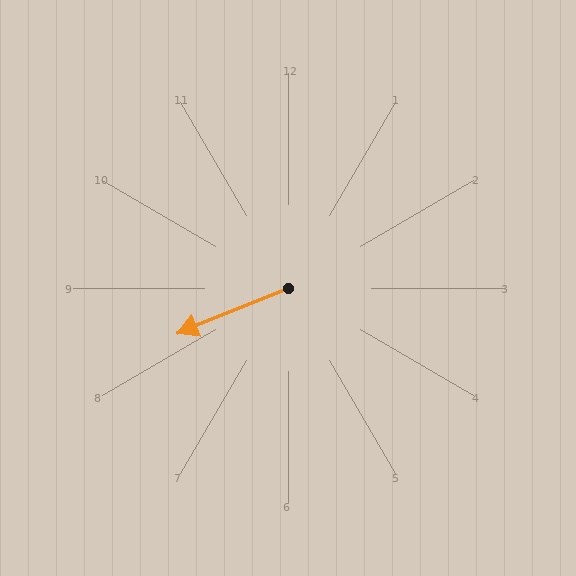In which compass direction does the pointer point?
West.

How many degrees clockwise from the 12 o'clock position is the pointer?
Approximately 248 degrees.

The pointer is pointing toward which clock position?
Roughly 8 o'clock.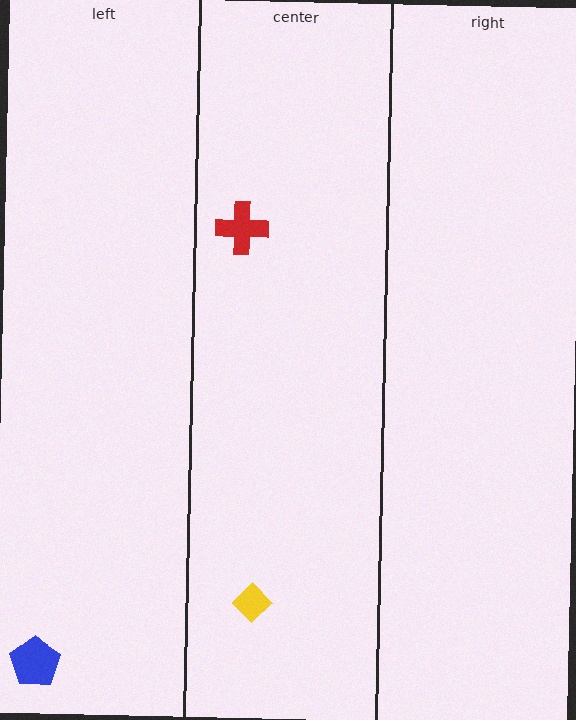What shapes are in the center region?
The yellow diamond, the red cross.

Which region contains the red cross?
The center region.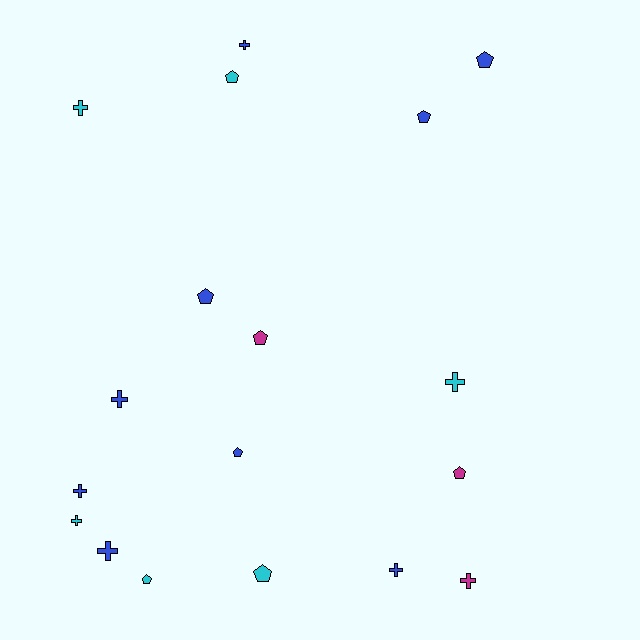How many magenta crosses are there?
There is 1 magenta cross.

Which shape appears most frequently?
Cross, with 9 objects.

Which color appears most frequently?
Blue, with 9 objects.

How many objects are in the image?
There are 18 objects.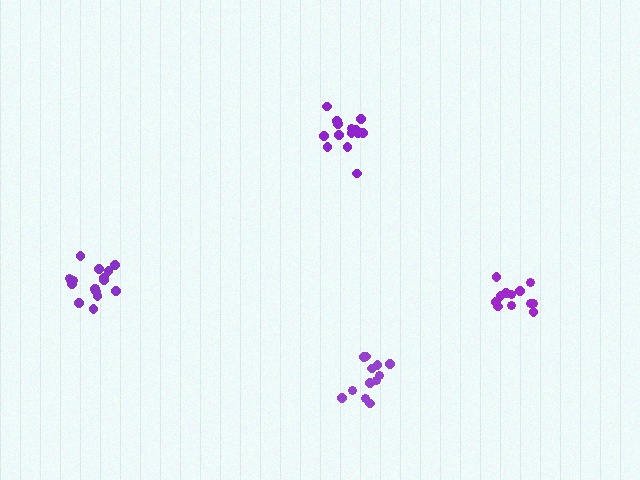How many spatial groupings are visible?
There are 4 spatial groupings.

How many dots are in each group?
Group 1: 14 dots, Group 2: 12 dots, Group 3: 12 dots, Group 4: 16 dots (54 total).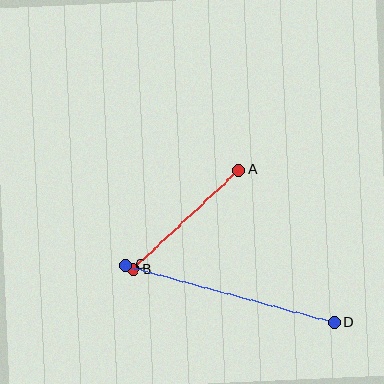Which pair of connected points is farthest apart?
Points C and D are farthest apart.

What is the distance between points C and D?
The distance is approximately 216 pixels.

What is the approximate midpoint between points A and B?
The midpoint is at approximately (186, 220) pixels.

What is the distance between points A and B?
The distance is approximately 145 pixels.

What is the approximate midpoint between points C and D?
The midpoint is at approximately (230, 294) pixels.